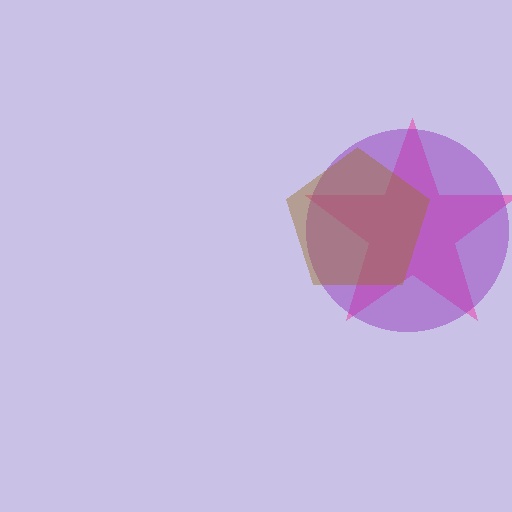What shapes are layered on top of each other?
The layered shapes are: a pink star, a purple circle, a brown pentagon.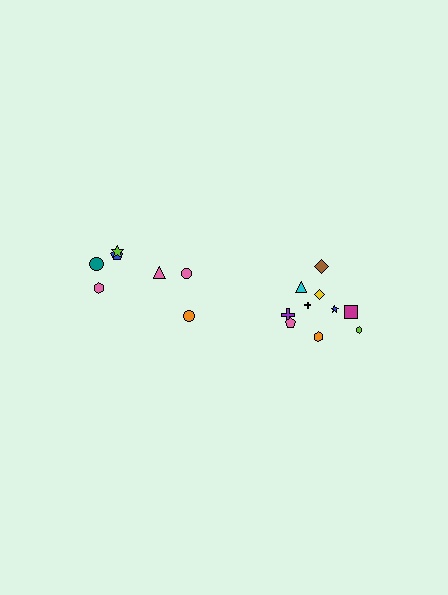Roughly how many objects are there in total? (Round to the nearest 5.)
Roughly 15 objects in total.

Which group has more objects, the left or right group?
The right group.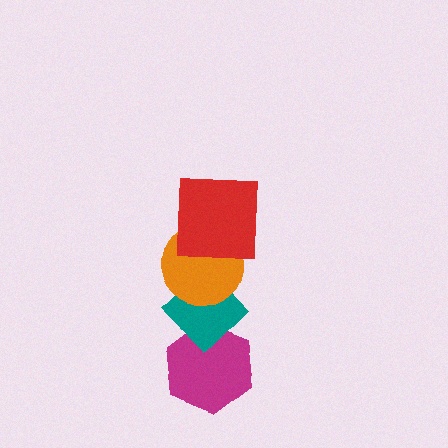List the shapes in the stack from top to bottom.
From top to bottom: the red square, the orange circle, the teal diamond, the magenta hexagon.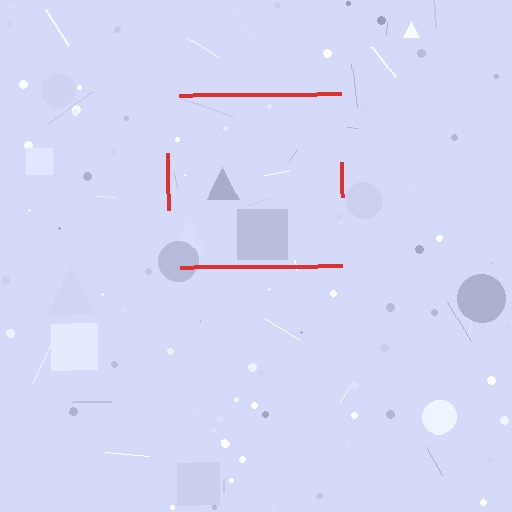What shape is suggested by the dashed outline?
The dashed outline suggests a square.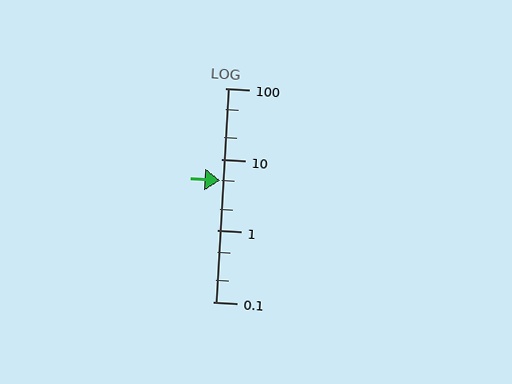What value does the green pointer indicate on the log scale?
The pointer indicates approximately 5.1.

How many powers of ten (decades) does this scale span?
The scale spans 3 decades, from 0.1 to 100.